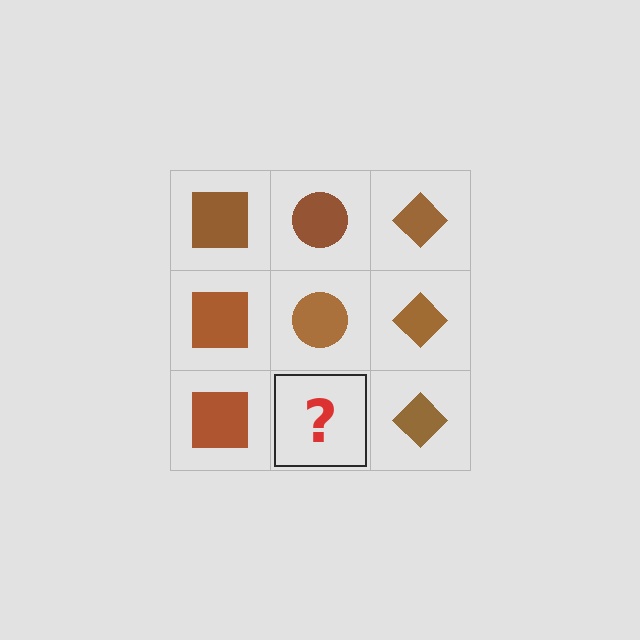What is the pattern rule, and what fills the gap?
The rule is that each column has a consistent shape. The gap should be filled with a brown circle.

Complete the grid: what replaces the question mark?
The question mark should be replaced with a brown circle.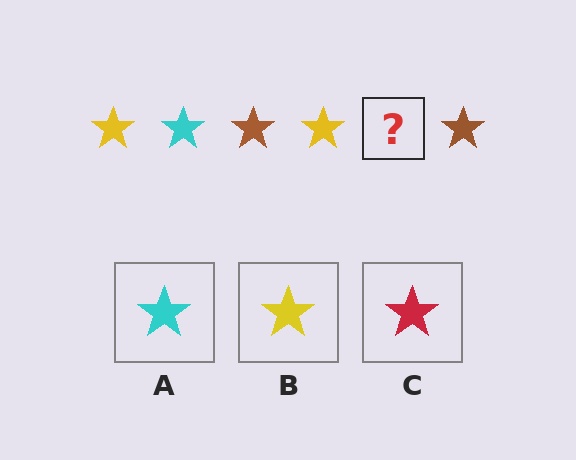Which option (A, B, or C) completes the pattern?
A.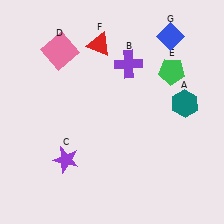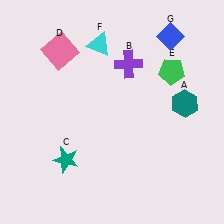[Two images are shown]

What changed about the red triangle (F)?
In Image 1, F is red. In Image 2, it changed to cyan.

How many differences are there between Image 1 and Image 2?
There are 2 differences between the two images.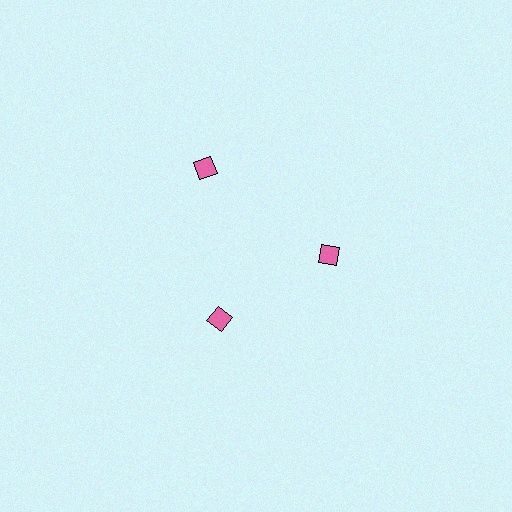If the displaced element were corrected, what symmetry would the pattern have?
It would have 3-fold rotational symmetry — the pattern would map onto itself every 120 degrees.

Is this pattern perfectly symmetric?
No. The 3 pink diamonds are arranged in a ring, but one element near the 11 o'clock position is pushed outward from the center, breaking the 3-fold rotational symmetry.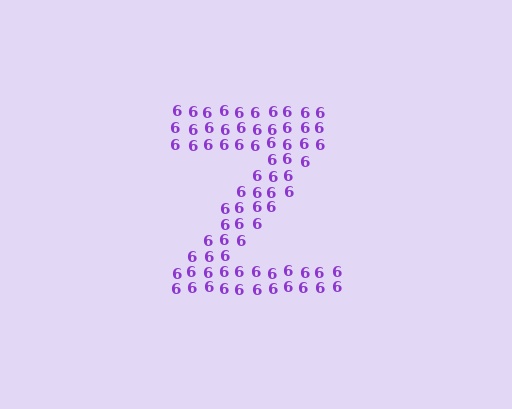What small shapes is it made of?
It is made of small digit 6's.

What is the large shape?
The large shape is the letter Z.